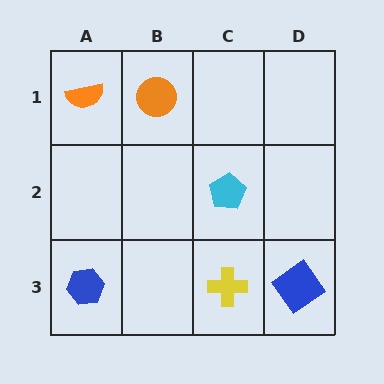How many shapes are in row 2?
1 shape.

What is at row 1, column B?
An orange circle.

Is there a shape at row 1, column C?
No, that cell is empty.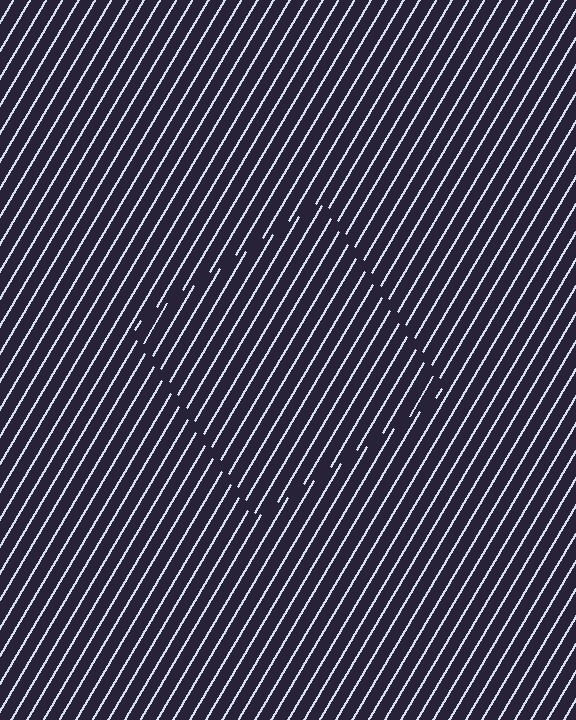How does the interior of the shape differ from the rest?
The interior of the shape contains the same grating, shifted by half a period — the contour is defined by the phase discontinuity where line-ends from the inner and outer gratings abut.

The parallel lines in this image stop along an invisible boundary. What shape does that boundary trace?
An illusory square. The interior of the shape contains the same grating, shifted by half a period — the contour is defined by the phase discontinuity where line-ends from the inner and outer gratings abut.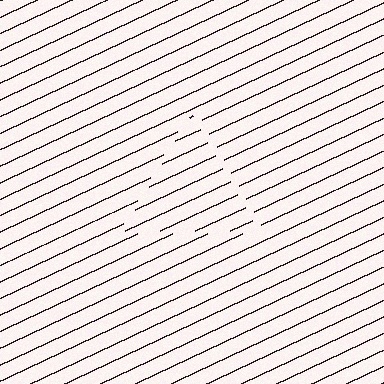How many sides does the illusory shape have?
3 sides — the line-ends trace a triangle.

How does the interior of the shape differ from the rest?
The interior of the shape contains the same grating, shifted by half a period — the contour is defined by the phase discontinuity where line-ends from the inner and outer gratings abut.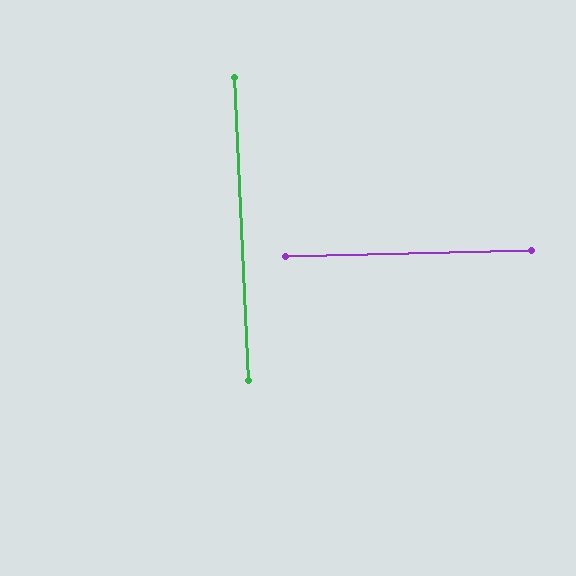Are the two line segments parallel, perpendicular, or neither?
Perpendicular — they meet at approximately 89°.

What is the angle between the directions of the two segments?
Approximately 89 degrees.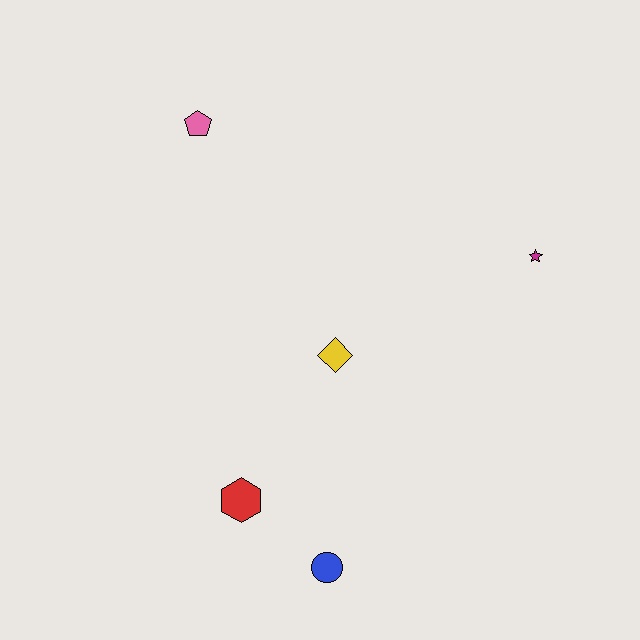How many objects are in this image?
There are 5 objects.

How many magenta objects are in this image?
There is 1 magenta object.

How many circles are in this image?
There is 1 circle.